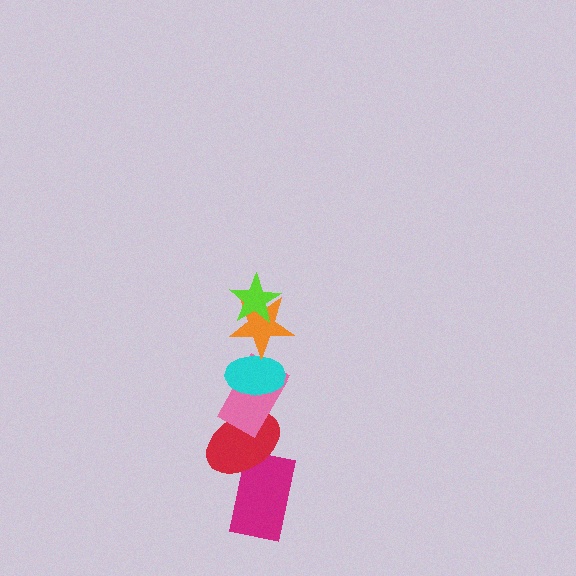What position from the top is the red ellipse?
The red ellipse is 5th from the top.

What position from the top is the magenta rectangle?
The magenta rectangle is 6th from the top.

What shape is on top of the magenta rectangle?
The red ellipse is on top of the magenta rectangle.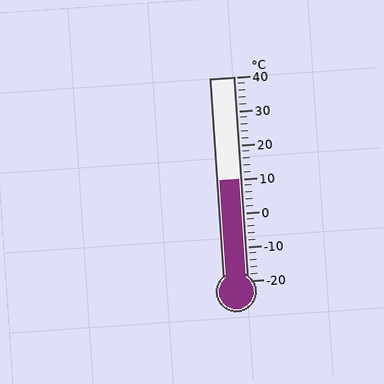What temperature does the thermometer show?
The thermometer shows approximately 10°C.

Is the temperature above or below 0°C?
The temperature is above 0°C.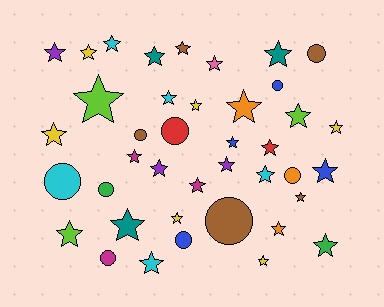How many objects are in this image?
There are 40 objects.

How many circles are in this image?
There are 10 circles.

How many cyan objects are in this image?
There are 5 cyan objects.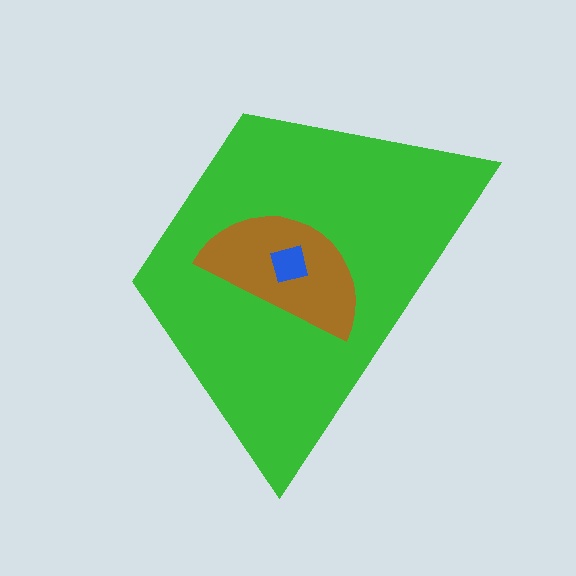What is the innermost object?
The blue square.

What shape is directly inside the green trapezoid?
The brown semicircle.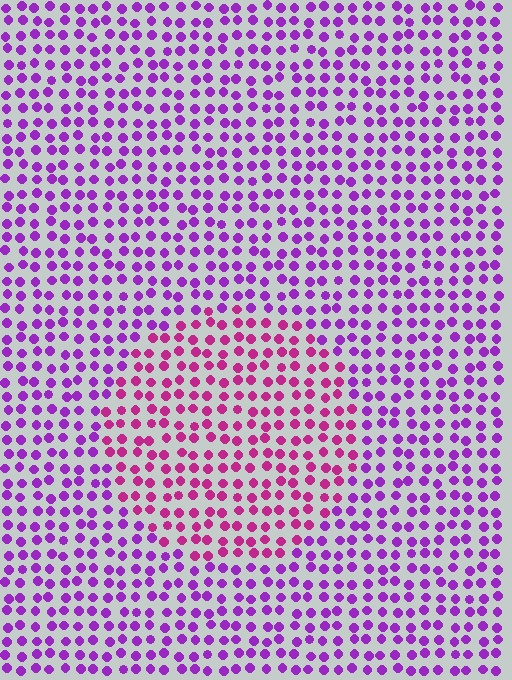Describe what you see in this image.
The image is filled with small purple elements in a uniform arrangement. A circle-shaped region is visible where the elements are tinted to a slightly different hue, forming a subtle color boundary.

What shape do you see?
I see a circle.